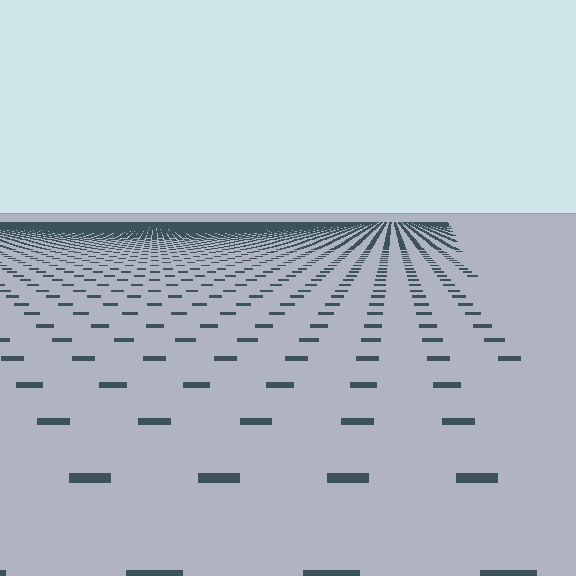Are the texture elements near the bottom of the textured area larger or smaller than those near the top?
Larger. Near the bottom, elements are closer to the viewer and appear at a bigger on-screen size.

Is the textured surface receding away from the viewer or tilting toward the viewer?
The surface is receding away from the viewer. Texture elements get smaller and denser toward the top.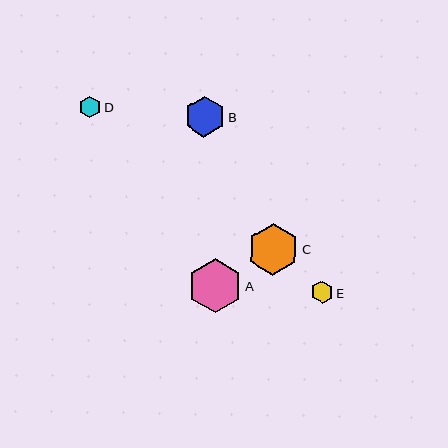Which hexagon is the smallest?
Hexagon D is the smallest with a size of approximately 22 pixels.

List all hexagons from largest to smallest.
From largest to smallest: A, C, B, E, D.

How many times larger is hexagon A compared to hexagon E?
Hexagon A is approximately 2.4 times the size of hexagon E.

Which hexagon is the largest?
Hexagon A is the largest with a size of approximately 54 pixels.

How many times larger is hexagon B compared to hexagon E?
Hexagon B is approximately 1.8 times the size of hexagon E.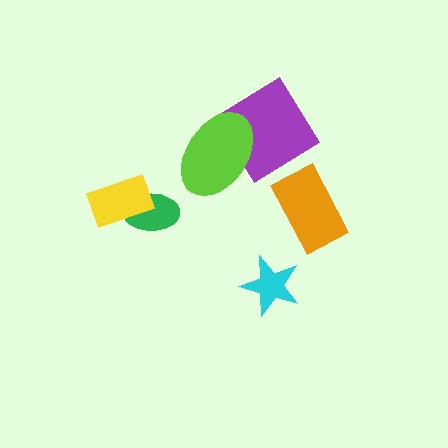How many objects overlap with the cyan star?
0 objects overlap with the cyan star.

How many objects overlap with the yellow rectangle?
1 object overlaps with the yellow rectangle.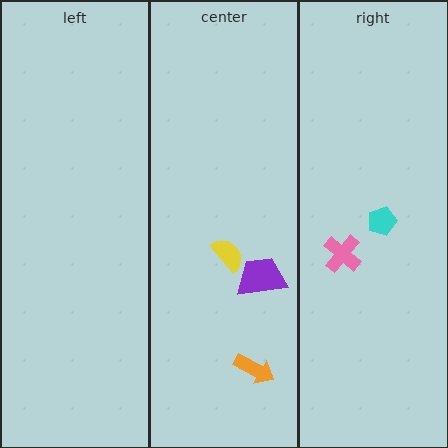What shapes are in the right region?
The cyan pentagon, the pink cross.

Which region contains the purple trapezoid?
The center region.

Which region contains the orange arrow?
The center region.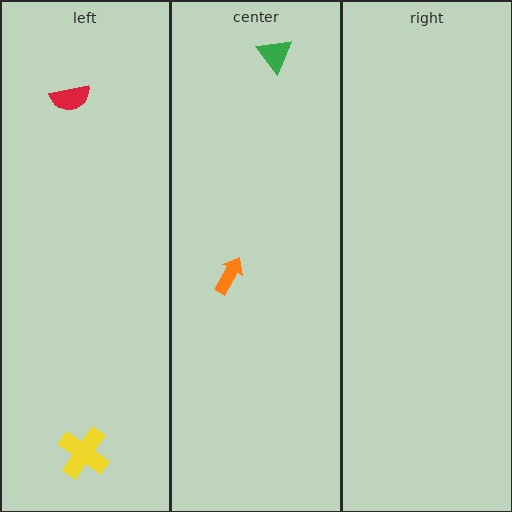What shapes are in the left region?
The yellow cross, the red semicircle.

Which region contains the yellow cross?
The left region.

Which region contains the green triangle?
The center region.